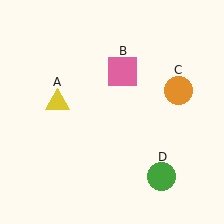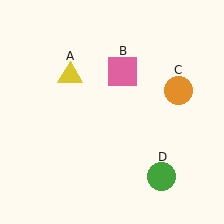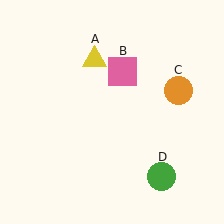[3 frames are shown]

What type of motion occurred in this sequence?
The yellow triangle (object A) rotated clockwise around the center of the scene.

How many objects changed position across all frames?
1 object changed position: yellow triangle (object A).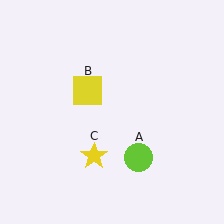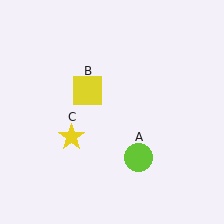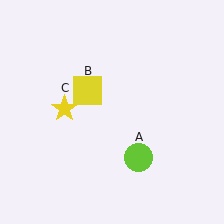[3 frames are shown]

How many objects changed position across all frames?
1 object changed position: yellow star (object C).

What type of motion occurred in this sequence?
The yellow star (object C) rotated clockwise around the center of the scene.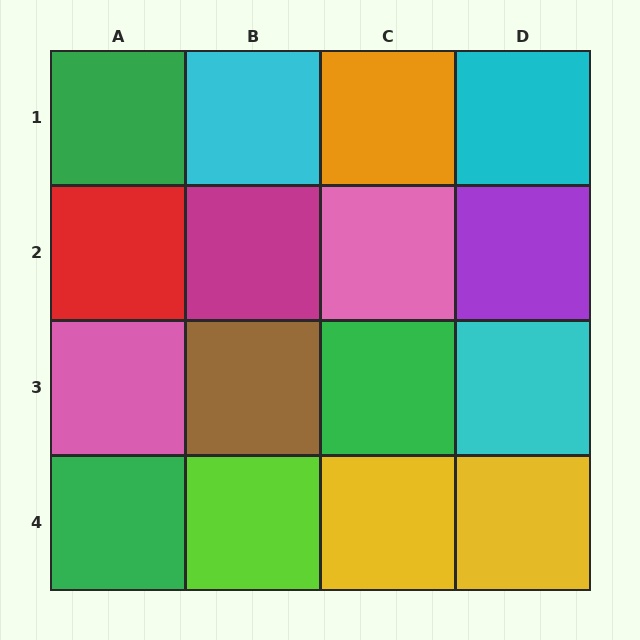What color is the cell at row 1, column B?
Cyan.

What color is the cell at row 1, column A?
Green.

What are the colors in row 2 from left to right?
Red, magenta, pink, purple.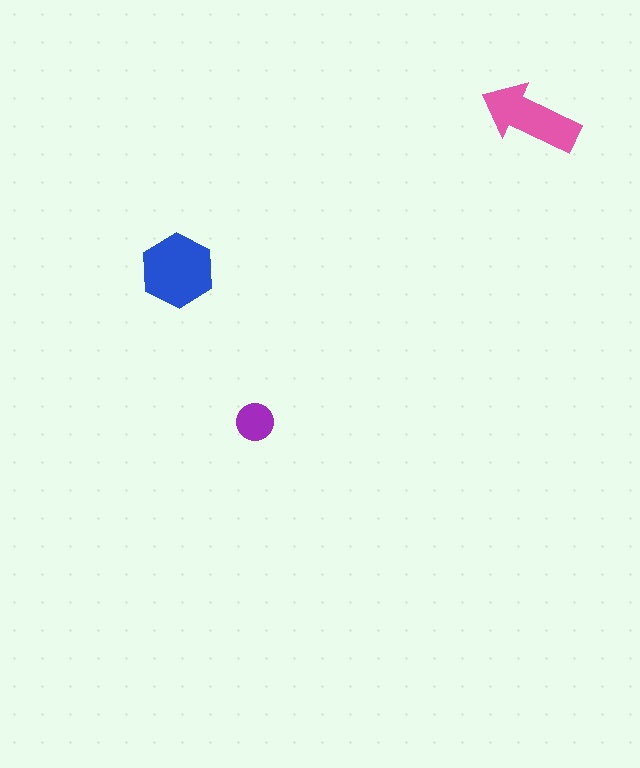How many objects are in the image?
There are 3 objects in the image.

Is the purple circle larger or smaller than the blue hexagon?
Smaller.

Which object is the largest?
The blue hexagon.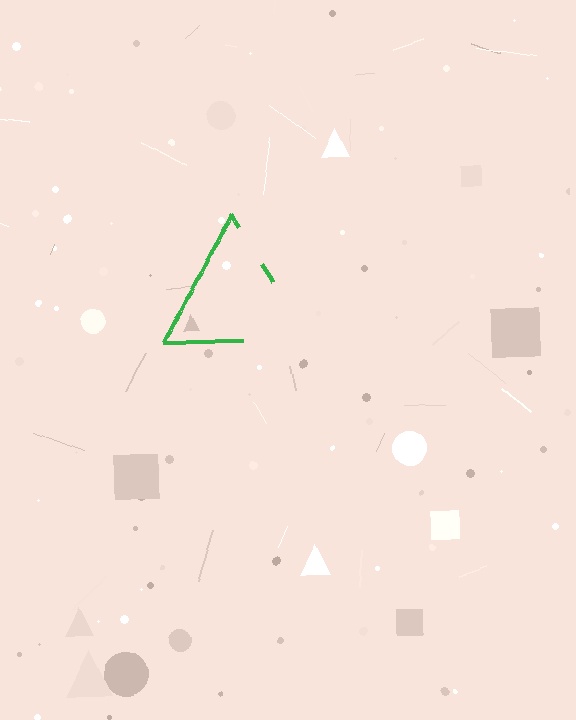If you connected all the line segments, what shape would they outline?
They would outline a triangle.